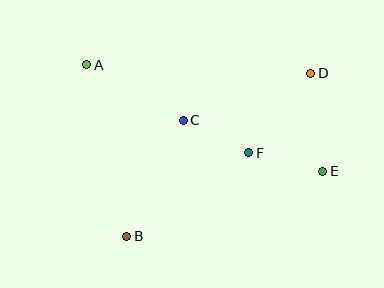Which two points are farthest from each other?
Points A and E are farthest from each other.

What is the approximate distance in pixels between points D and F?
The distance between D and F is approximately 101 pixels.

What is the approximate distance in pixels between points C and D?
The distance between C and D is approximately 136 pixels.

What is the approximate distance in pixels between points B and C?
The distance between B and C is approximately 129 pixels.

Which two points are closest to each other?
Points C and F are closest to each other.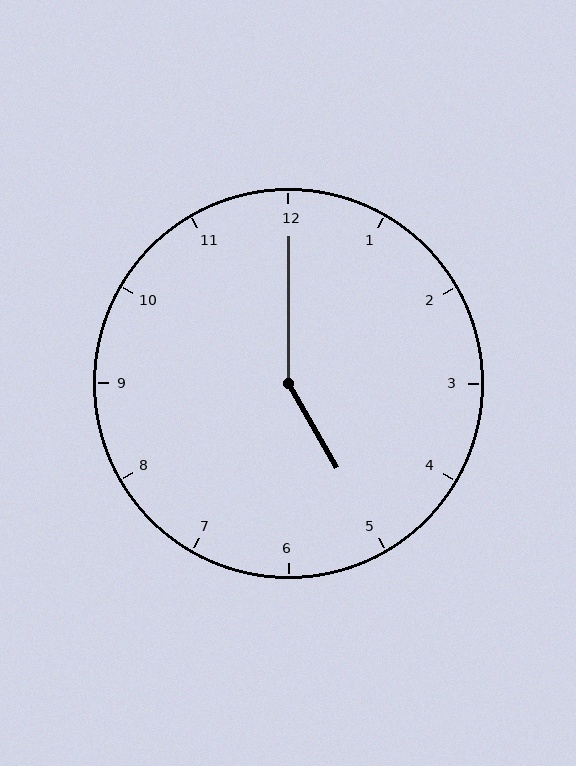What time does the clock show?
5:00.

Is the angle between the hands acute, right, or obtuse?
It is obtuse.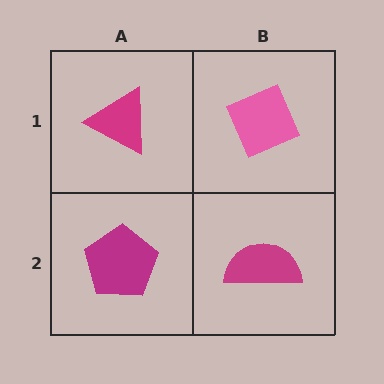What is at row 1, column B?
A pink diamond.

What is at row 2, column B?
A magenta semicircle.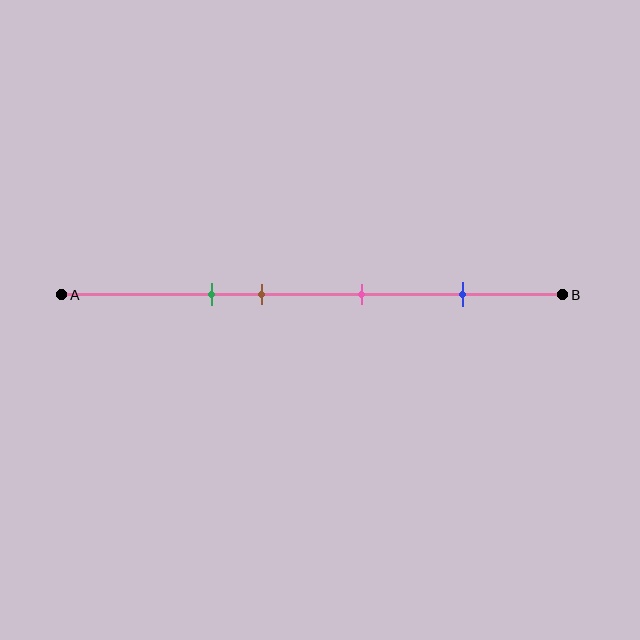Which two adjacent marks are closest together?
The green and brown marks are the closest adjacent pair.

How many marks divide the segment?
There are 4 marks dividing the segment.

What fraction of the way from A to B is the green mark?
The green mark is approximately 30% (0.3) of the way from A to B.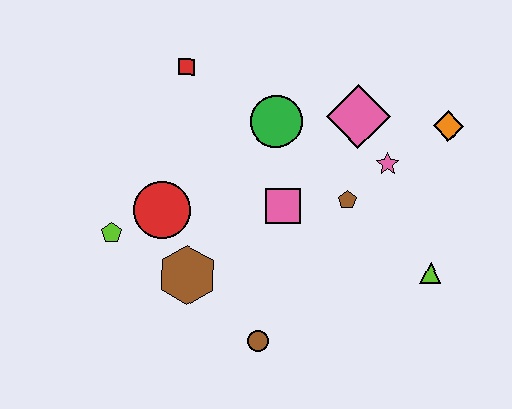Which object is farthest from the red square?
The lime triangle is farthest from the red square.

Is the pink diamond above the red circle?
Yes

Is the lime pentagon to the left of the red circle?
Yes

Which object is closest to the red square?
The green circle is closest to the red square.